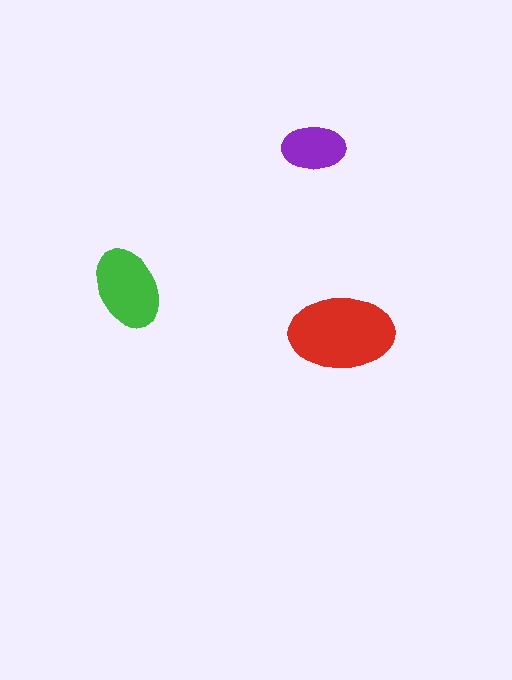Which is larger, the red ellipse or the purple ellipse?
The red one.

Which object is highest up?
The purple ellipse is topmost.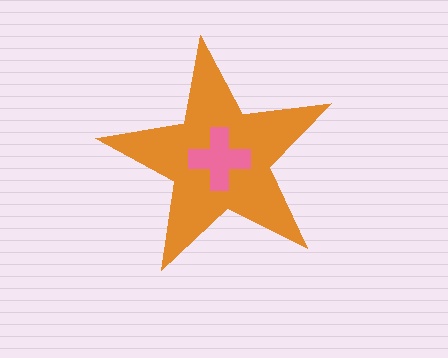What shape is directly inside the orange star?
The pink cross.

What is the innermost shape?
The pink cross.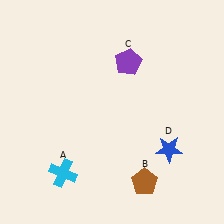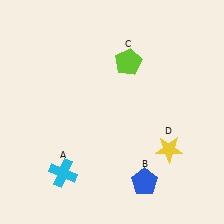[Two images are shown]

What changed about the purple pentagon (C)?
In Image 1, C is purple. In Image 2, it changed to lime.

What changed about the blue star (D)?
In Image 1, D is blue. In Image 2, it changed to yellow.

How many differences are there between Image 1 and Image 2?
There are 3 differences between the two images.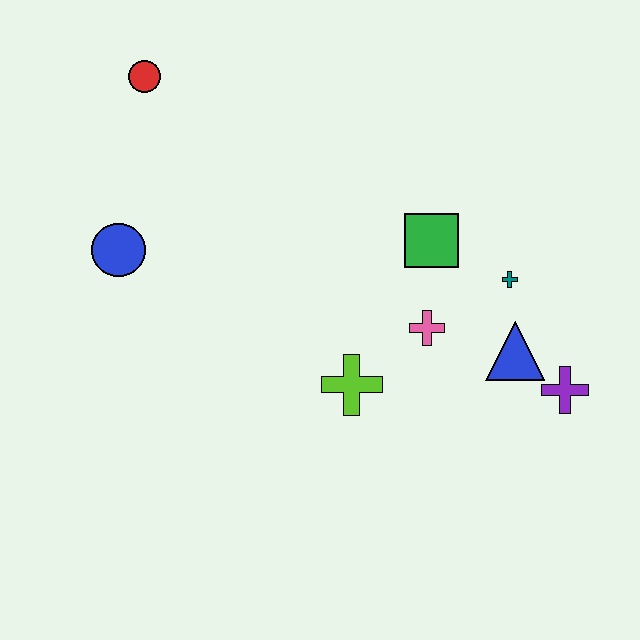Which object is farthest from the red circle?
The purple cross is farthest from the red circle.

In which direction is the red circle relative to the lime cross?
The red circle is above the lime cross.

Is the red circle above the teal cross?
Yes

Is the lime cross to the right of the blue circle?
Yes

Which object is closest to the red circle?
The blue circle is closest to the red circle.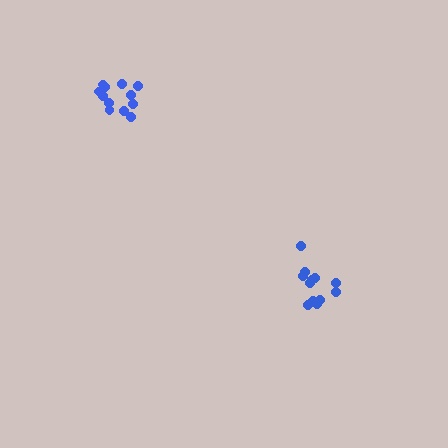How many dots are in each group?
Group 1: 12 dots, Group 2: 12 dots (24 total).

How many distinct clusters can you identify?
There are 2 distinct clusters.